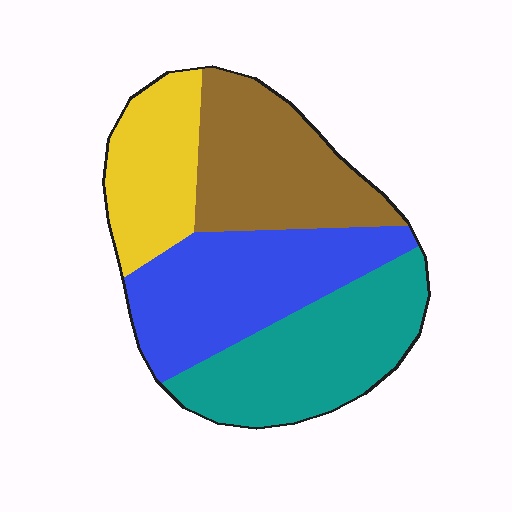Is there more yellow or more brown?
Brown.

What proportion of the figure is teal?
Teal takes up between a quarter and a half of the figure.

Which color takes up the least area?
Yellow, at roughly 20%.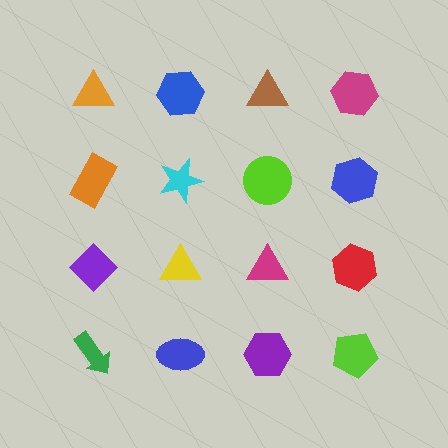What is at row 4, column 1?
A green arrow.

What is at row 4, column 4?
A lime pentagon.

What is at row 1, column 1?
An orange triangle.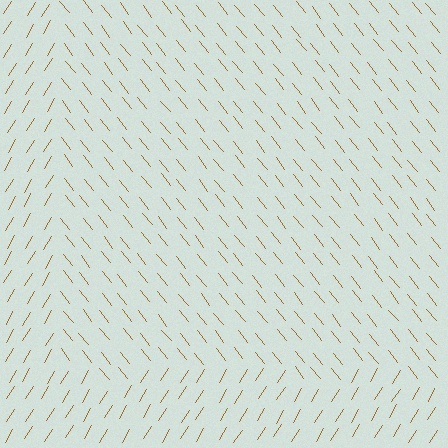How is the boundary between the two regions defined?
The boundary is defined purely by a change in line orientation (approximately 70 degrees difference). All lines are the same color and thickness.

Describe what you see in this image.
The image is filled with small brown line segments. A rectangle region in the image has lines oriented differently from the surrounding lines, creating a visible texture boundary.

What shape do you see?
I see a rectangle.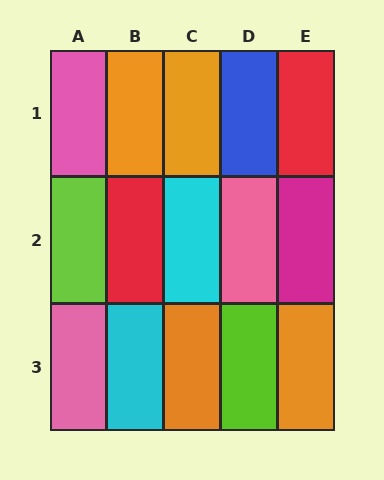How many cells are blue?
1 cell is blue.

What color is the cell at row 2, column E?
Magenta.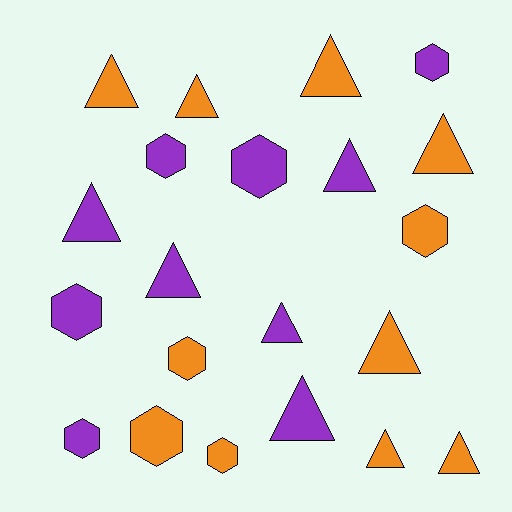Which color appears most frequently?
Orange, with 11 objects.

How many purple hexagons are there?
There are 5 purple hexagons.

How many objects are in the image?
There are 21 objects.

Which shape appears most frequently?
Triangle, with 12 objects.